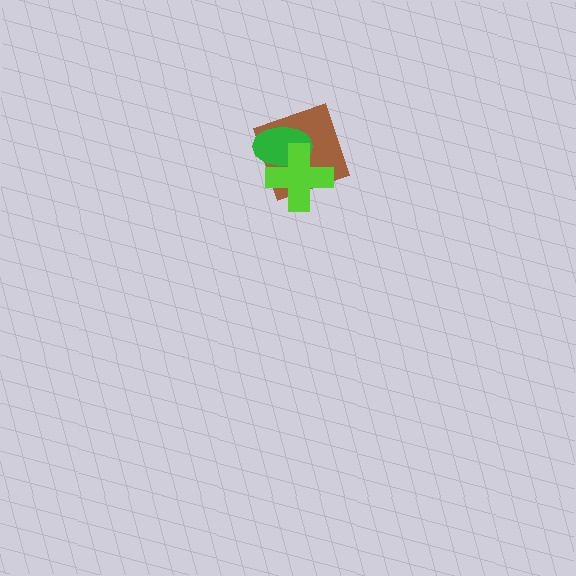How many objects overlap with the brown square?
2 objects overlap with the brown square.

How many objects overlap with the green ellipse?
2 objects overlap with the green ellipse.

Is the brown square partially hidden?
Yes, it is partially covered by another shape.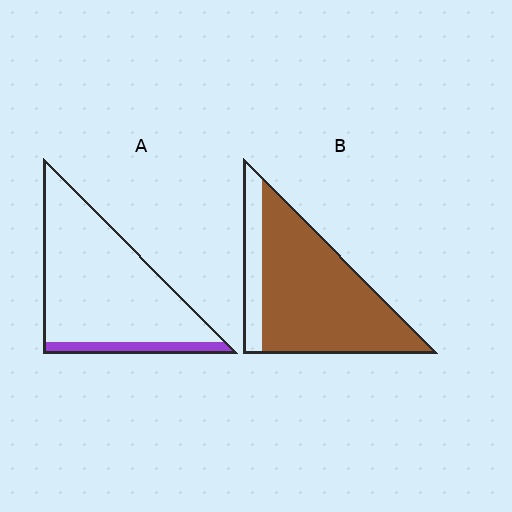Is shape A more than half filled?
No.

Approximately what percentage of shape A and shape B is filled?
A is approximately 10% and B is approximately 80%.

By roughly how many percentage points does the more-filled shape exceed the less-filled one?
By roughly 70 percentage points (B over A).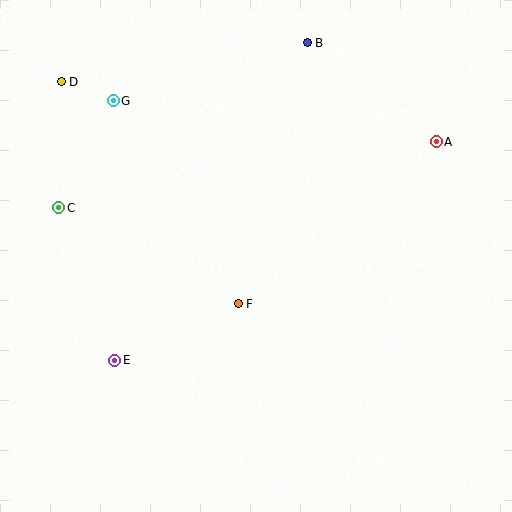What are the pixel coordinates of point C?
Point C is at (59, 208).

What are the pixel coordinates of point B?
Point B is at (307, 43).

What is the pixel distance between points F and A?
The distance between F and A is 256 pixels.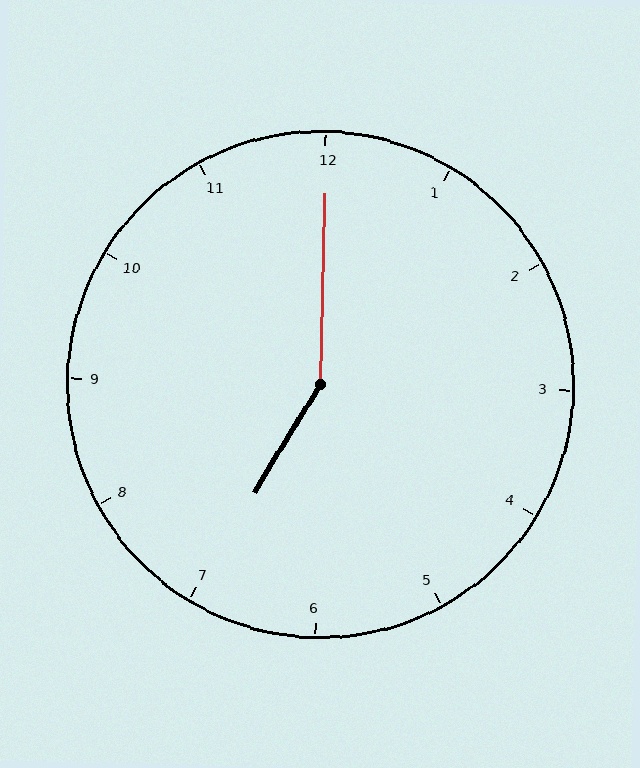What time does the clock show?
7:00.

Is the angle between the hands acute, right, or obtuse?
It is obtuse.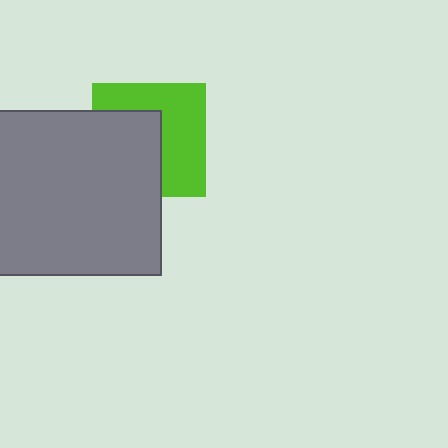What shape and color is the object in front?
The object in front is a gray square.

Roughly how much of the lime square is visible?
About half of it is visible (roughly 53%).